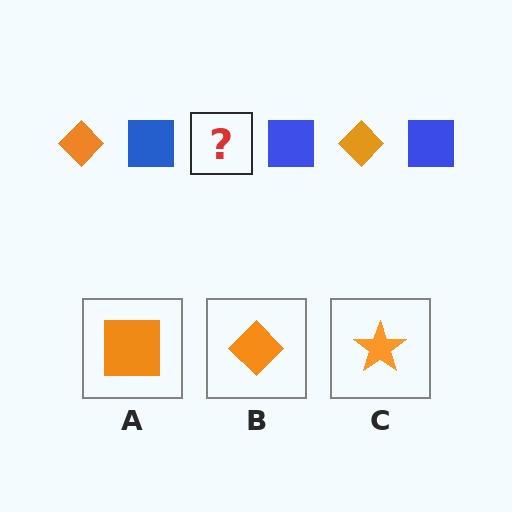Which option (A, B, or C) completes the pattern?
B.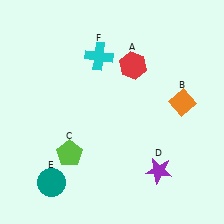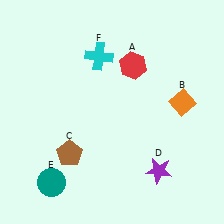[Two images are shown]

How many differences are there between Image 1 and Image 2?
There is 1 difference between the two images.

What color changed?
The pentagon (C) changed from lime in Image 1 to brown in Image 2.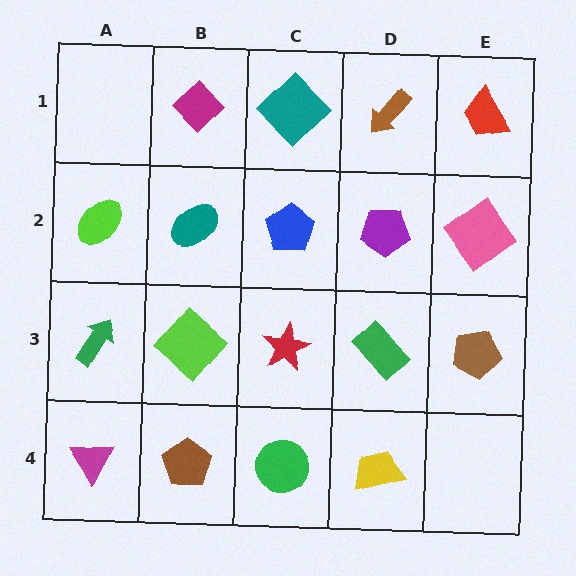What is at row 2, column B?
A teal ellipse.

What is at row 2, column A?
A lime ellipse.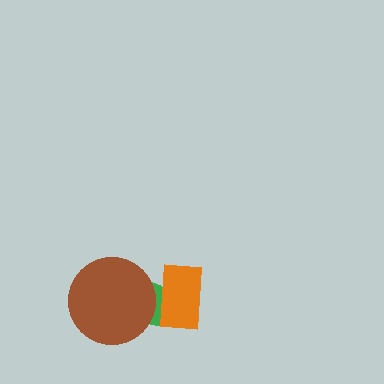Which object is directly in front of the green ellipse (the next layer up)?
The brown circle is directly in front of the green ellipse.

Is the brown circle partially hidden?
No, no other shape covers it.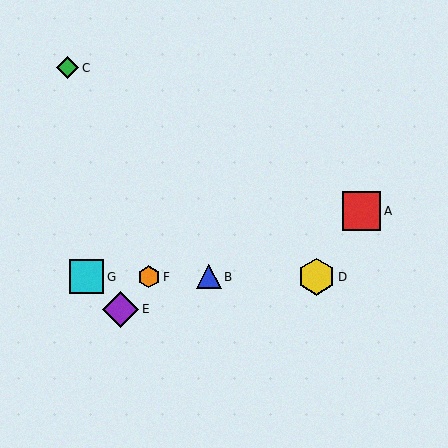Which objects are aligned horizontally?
Objects B, D, F, G are aligned horizontally.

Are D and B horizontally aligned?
Yes, both are at y≈277.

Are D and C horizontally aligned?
No, D is at y≈277 and C is at y≈68.